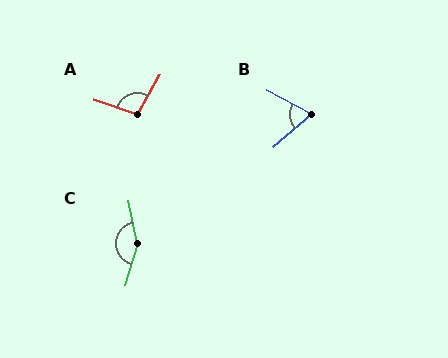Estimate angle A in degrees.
Approximately 101 degrees.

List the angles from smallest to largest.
B (69°), A (101°), C (153°).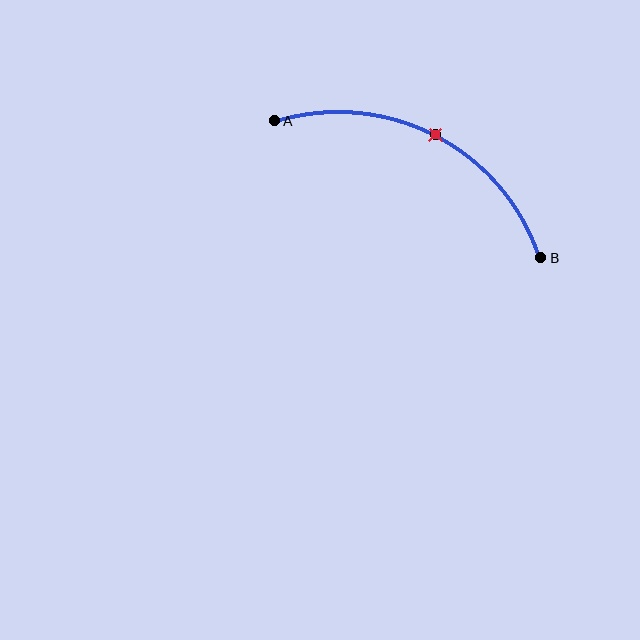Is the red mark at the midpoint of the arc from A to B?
Yes. The red mark lies on the arc at equal arc-length from both A and B — it is the arc midpoint.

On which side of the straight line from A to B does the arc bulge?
The arc bulges above the straight line connecting A and B.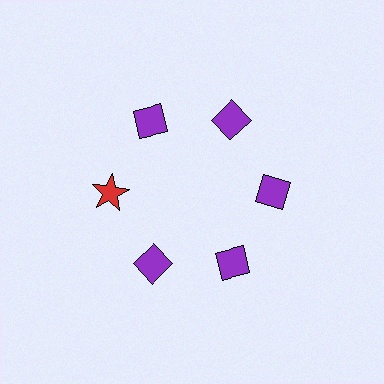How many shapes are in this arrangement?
There are 6 shapes arranged in a ring pattern.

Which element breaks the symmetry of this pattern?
The red star at roughly the 9 o'clock position breaks the symmetry. All other shapes are purple diamonds.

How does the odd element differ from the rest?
It differs in both color (red instead of purple) and shape (star instead of diamond).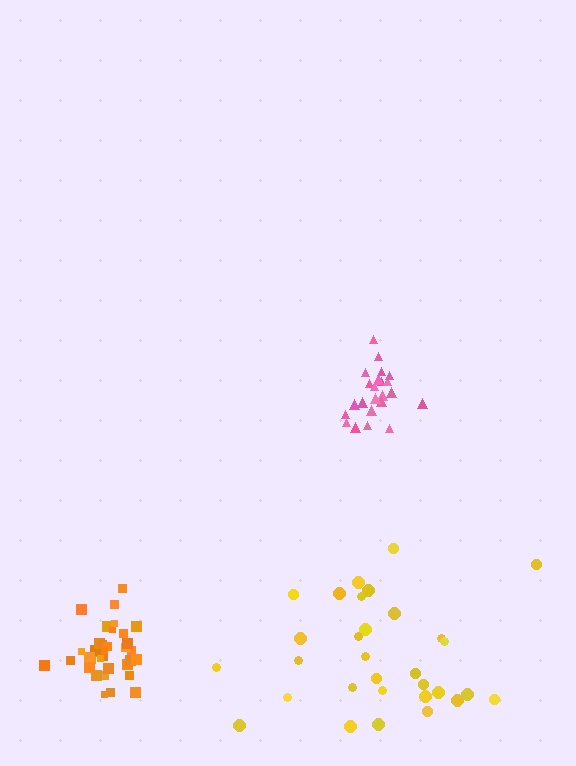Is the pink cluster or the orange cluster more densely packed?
Orange.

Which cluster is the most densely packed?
Orange.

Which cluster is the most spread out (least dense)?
Yellow.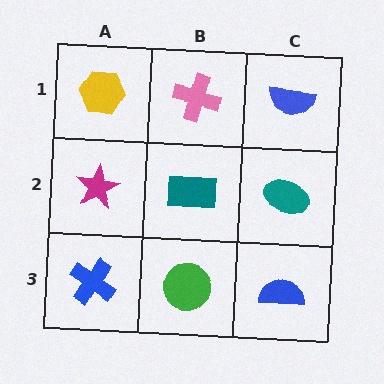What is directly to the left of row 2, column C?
A teal rectangle.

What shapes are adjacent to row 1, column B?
A teal rectangle (row 2, column B), a yellow hexagon (row 1, column A), a blue semicircle (row 1, column C).